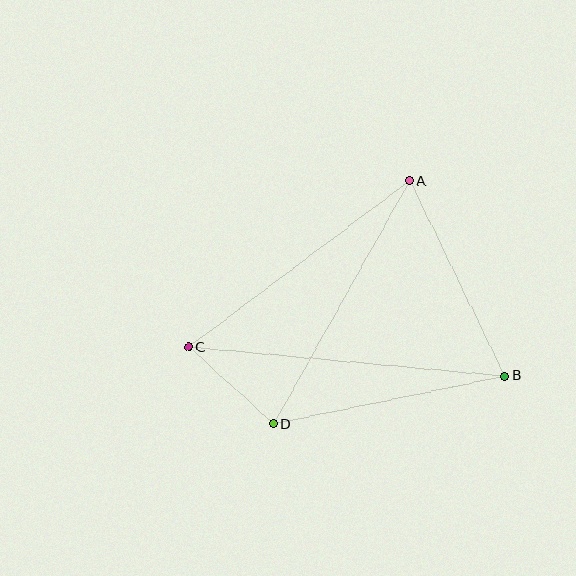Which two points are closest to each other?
Points C and D are closest to each other.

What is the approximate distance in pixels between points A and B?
The distance between A and B is approximately 217 pixels.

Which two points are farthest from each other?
Points B and C are farthest from each other.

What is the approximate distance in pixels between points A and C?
The distance between A and C is approximately 277 pixels.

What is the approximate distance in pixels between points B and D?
The distance between B and D is approximately 236 pixels.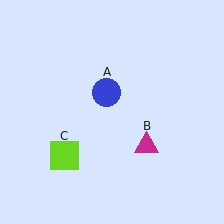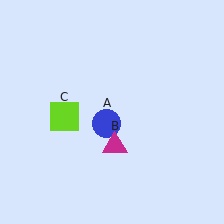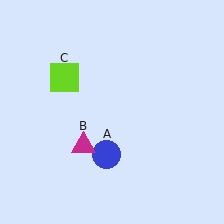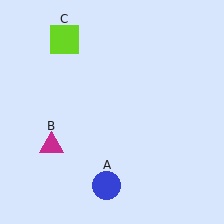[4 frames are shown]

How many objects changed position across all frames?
3 objects changed position: blue circle (object A), magenta triangle (object B), lime square (object C).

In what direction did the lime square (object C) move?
The lime square (object C) moved up.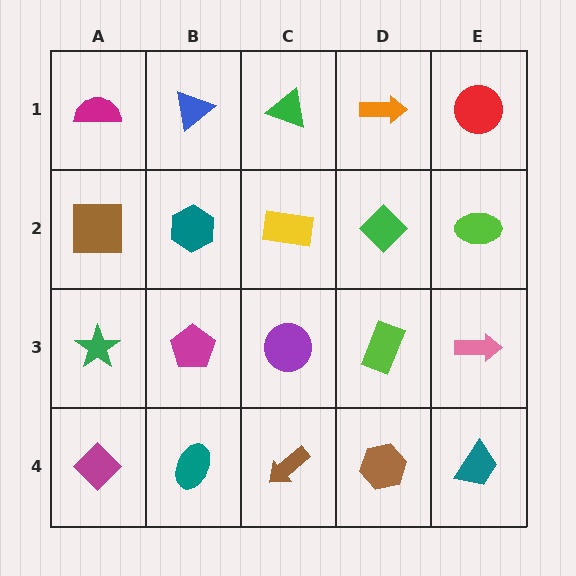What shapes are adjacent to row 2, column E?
A red circle (row 1, column E), a pink arrow (row 3, column E), a green diamond (row 2, column D).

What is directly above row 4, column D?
A lime rectangle.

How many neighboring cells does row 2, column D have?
4.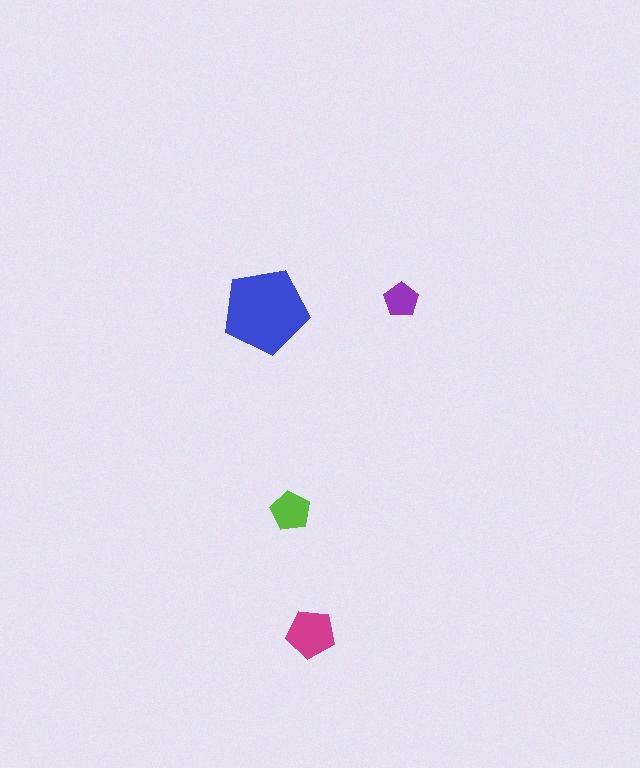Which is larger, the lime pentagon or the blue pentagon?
The blue one.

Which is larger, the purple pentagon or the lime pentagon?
The lime one.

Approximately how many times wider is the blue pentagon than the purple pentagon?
About 2.5 times wider.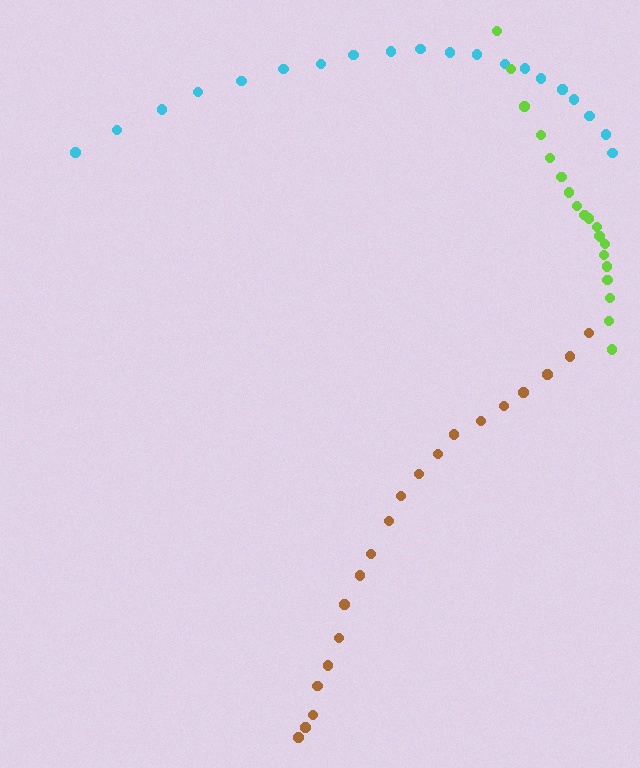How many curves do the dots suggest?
There are 3 distinct paths.